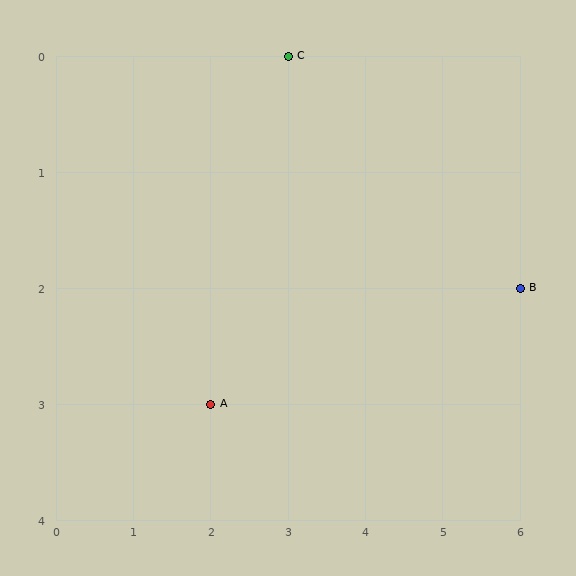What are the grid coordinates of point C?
Point C is at grid coordinates (3, 0).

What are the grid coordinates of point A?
Point A is at grid coordinates (2, 3).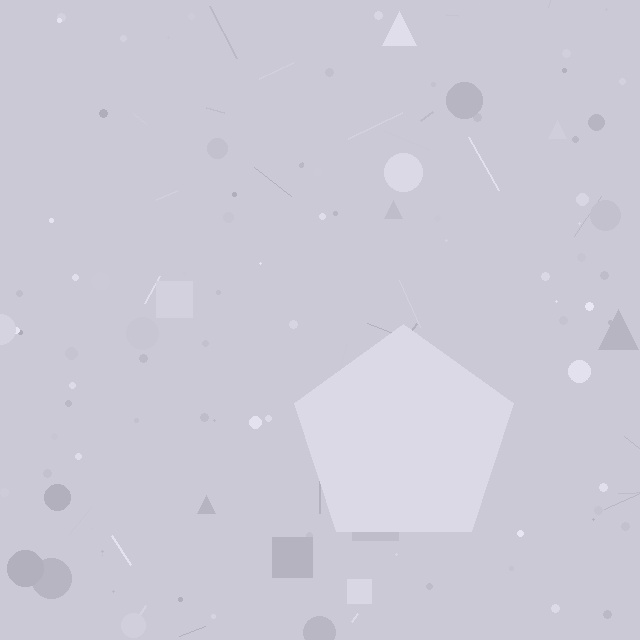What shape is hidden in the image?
A pentagon is hidden in the image.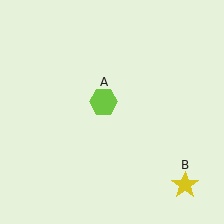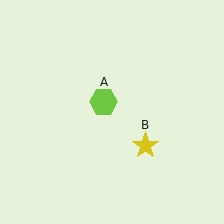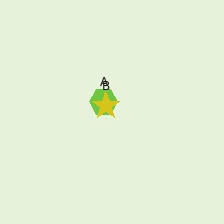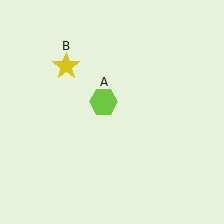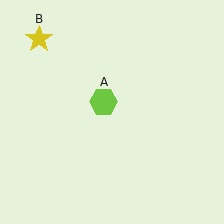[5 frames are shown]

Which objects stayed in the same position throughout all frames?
Lime hexagon (object A) remained stationary.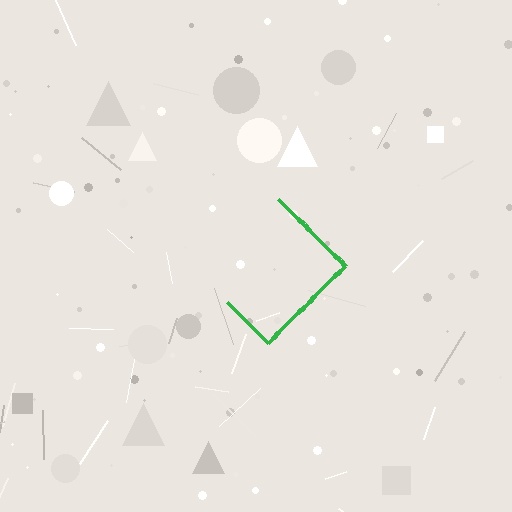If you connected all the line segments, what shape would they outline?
They would outline a diamond.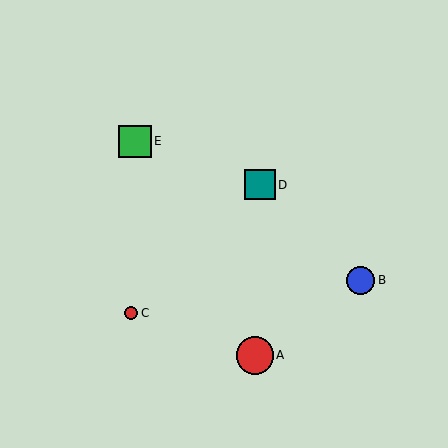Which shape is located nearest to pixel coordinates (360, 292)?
The blue circle (labeled B) at (361, 280) is nearest to that location.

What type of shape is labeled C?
Shape C is a red circle.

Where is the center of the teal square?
The center of the teal square is at (260, 185).